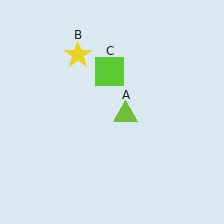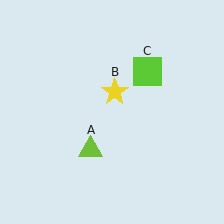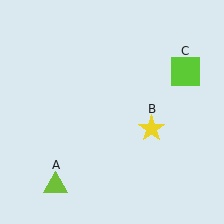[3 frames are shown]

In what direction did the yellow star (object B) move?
The yellow star (object B) moved down and to the right.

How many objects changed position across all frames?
3 objects changed position: lime triangle (object A), yellow star (object B), lime square (object C).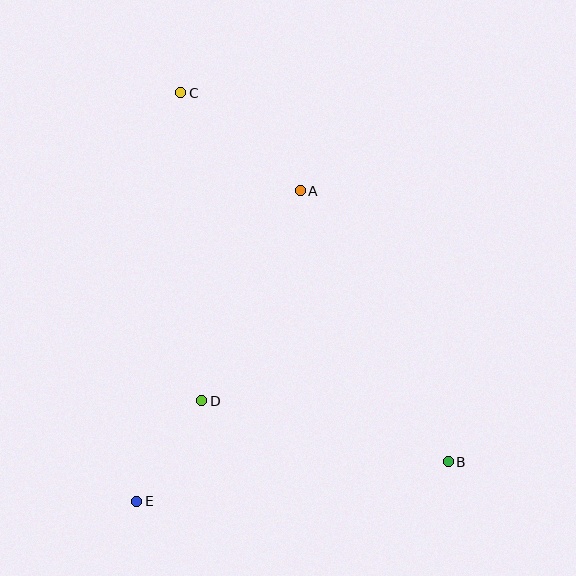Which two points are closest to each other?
Points D and E are closest to each other.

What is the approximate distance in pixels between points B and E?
The distance between B and E is approximately 314 pixels.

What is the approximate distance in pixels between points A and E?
The distance between A and E is approximately 351 pixels.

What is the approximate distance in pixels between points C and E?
The distance between C and E is approximately 411 pixels.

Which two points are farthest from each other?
Points B and C are farthest from each other.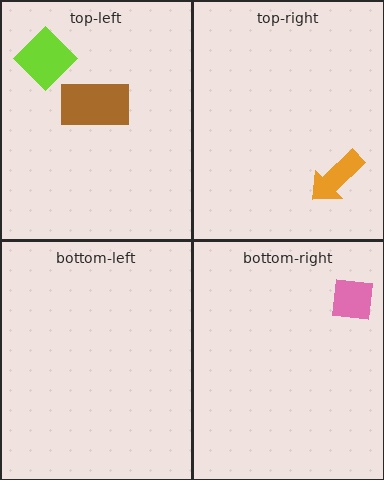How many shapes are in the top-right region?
1.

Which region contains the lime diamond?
The top-left region.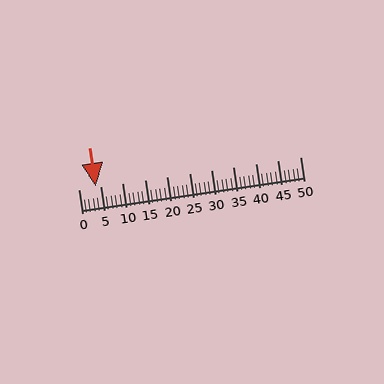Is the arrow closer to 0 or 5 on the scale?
The arrow is closer to 5.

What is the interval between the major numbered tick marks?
The major tick marks are spaced 5 units apart.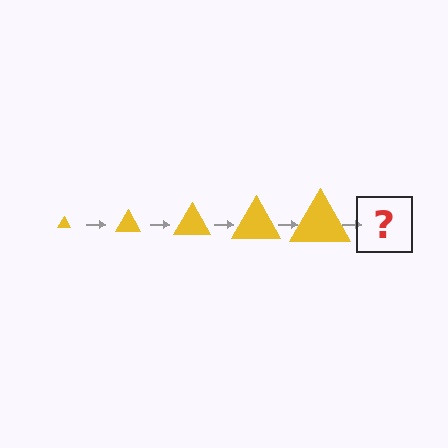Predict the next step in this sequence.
The next step is a yellow triangle, larger than the previous one.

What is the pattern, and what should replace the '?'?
The pattern is that the triangle gets progressively larger each step. The '?' should be a yellow triangle, larger than the previous one.